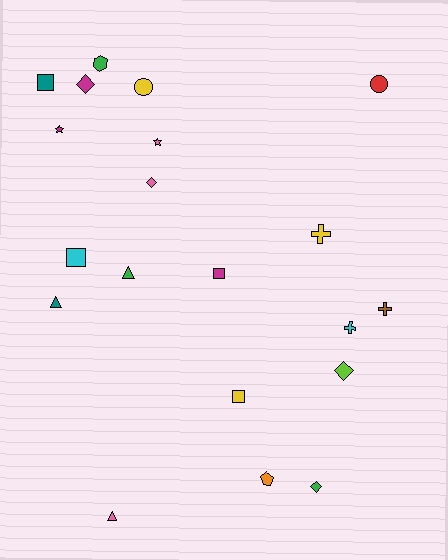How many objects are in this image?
There are 20 objects.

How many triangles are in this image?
There are 3 triangles.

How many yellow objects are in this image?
There are 3 yellow objects.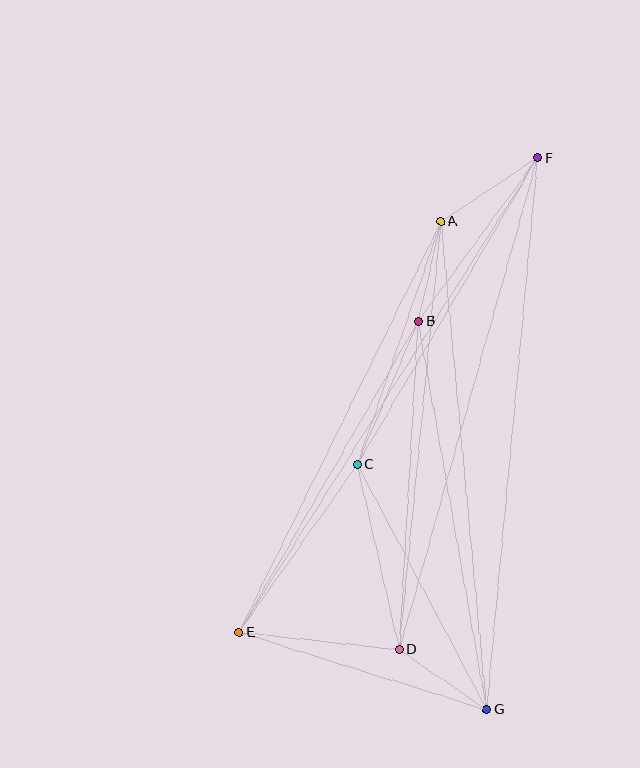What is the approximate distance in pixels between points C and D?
The distance between C and D is approximately 190 pixels.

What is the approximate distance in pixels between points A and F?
The distance between A and F is approximately 116 pixels.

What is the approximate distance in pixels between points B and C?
The distance between B and C is approximately 156 pixels.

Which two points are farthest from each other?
Points E and F are farthest from each other.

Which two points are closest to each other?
Points A and B are closest to each other.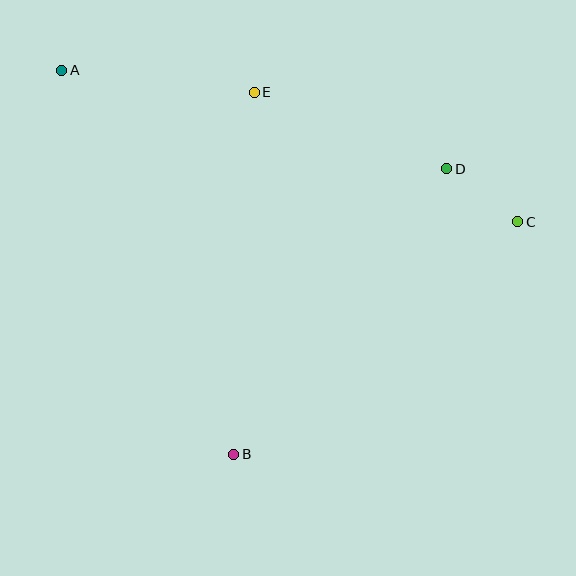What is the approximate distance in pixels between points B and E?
The distance between B and E is approximately 362 pixels.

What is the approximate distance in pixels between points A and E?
The distance between A and E is approximately 193 pixels.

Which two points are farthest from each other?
Points A and C are farthest from each other.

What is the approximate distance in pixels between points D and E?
The distance between D and E is approximately 207 pixels.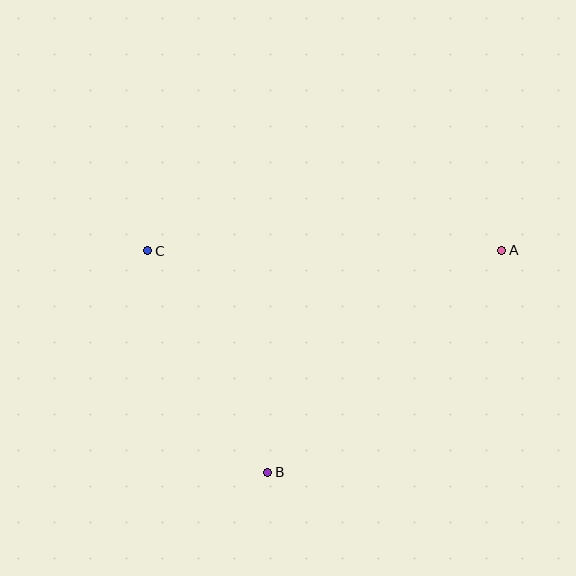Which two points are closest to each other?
Points B and C are closest to each other.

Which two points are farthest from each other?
Points A and C are farthest from each other.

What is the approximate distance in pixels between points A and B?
The distance between A and B is approximately 322 pixels.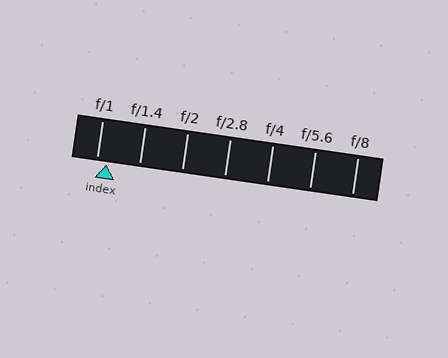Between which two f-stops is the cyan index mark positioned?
The index mark is between f/1 and f/1.4.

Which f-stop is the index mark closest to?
The index mark is closest to f/1.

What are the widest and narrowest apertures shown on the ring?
The widest aperture shown is f/1 and the narrowest is f/8.